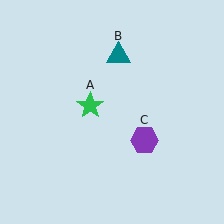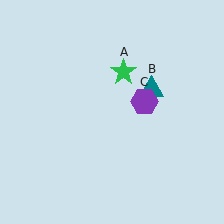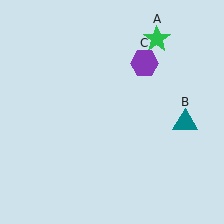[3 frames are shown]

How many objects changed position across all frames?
3 objects changed position: green star (object A), teal triangle (object B), purple hexagon (object C).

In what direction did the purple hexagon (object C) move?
The purple hexagon (object C) moved up.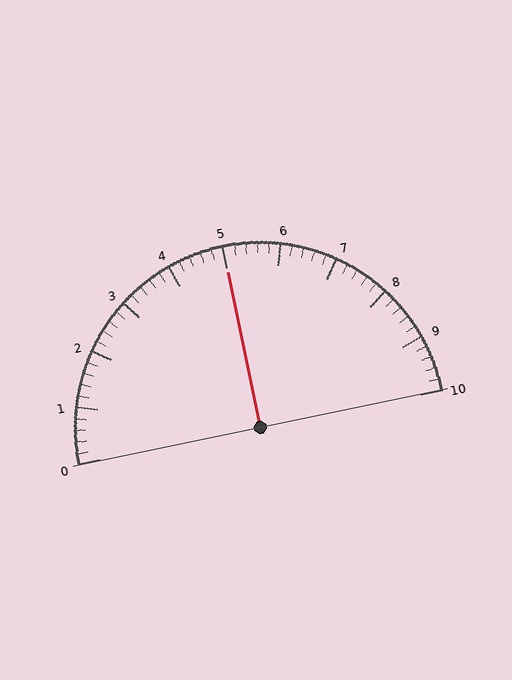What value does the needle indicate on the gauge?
The needle indicates approximately 5.0.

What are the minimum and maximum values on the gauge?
The gauge ranges from 0 to 10.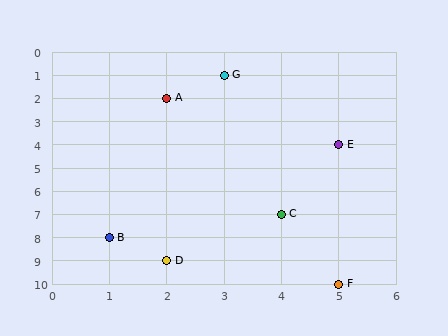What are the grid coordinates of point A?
Point A is at grid coordinates (2, 2).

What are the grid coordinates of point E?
Point E is at grid coordinates (5, 4).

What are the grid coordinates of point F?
Point F is at grid coordinates (5, 10).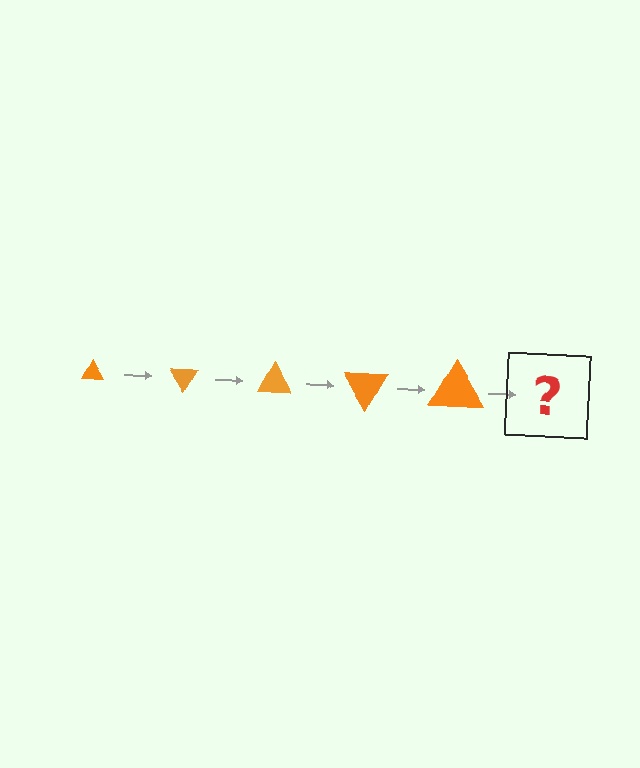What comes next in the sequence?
The next element should be a triangle, larger than the previous one and rotated 300 degrees from the start.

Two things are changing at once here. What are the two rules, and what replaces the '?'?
The two rules are that the triangle grows larger each step and it rotates 60 degrees each step. The '?' should be a triangle, larger than the previous one and rotated 300 degrees from the start.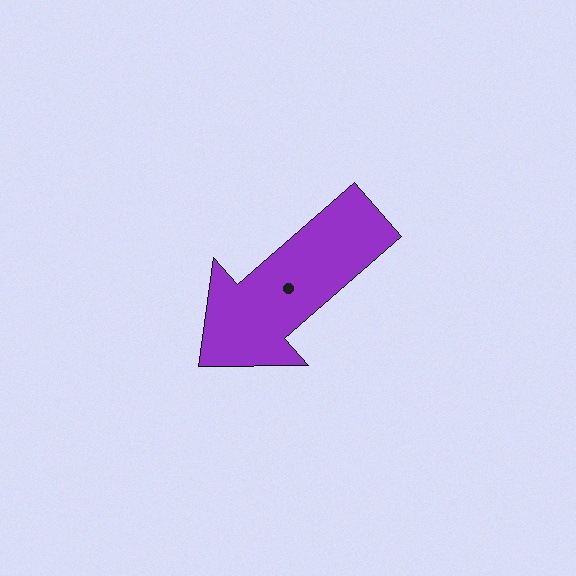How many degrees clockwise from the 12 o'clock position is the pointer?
Approximately 229 degrees.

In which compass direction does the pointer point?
Southwest.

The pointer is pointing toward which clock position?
Roughly 8 o'clock.